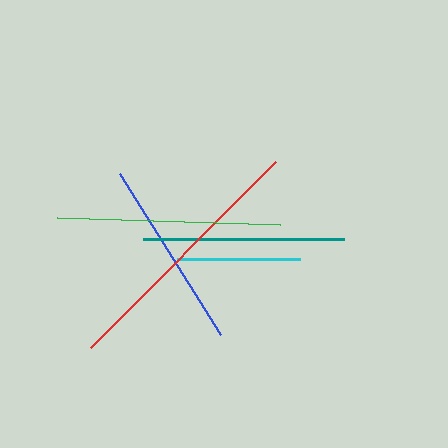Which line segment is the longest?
The red line is the longest at approximately 262 pixels.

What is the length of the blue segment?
The blue segment is approximately 190 pixels long.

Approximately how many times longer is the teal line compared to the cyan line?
The teal line is approximately 1.6 times the length of the cyan line.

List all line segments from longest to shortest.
From longest to shortest: red, green, teal, blue, cyan.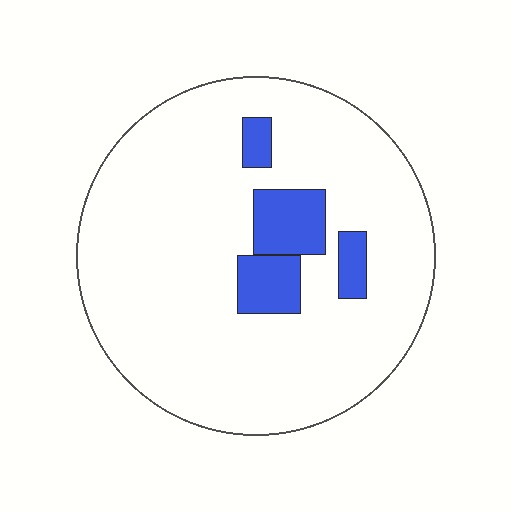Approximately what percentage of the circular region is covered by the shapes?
Approximately 10%.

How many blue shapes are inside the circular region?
4.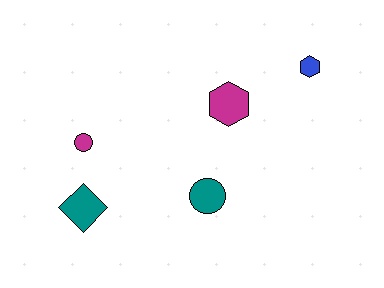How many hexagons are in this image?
There are 2 hexagons.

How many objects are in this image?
There are 5 objects.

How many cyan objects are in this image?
There are no cyan objects.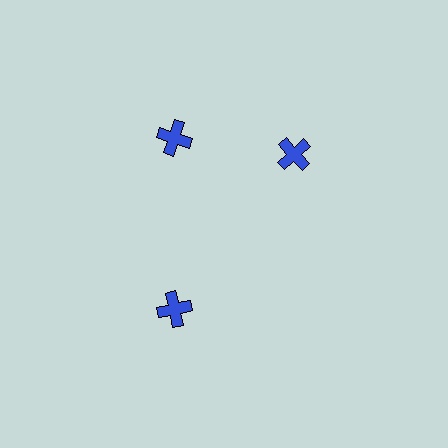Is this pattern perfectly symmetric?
No. The 3 blue crosses are arranged in a ring, but one element near the 3 o'clock position is rotated out of alignment along the ring, breaking the 3-fold rotational symmetry.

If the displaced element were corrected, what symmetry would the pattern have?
It would have 3-fold rotational symmetry — the pattern would map onto itself every 120 degrees.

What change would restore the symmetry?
The symmetry would be restored by rotating it back into even spacing with its neighbors so that all 3 crosses sit at equal angles and equal distance from the center.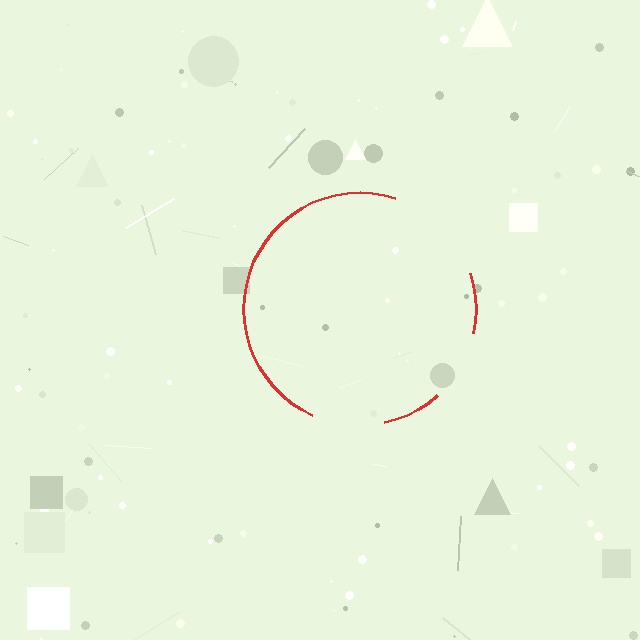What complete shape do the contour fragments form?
The contour fragments form a circle.